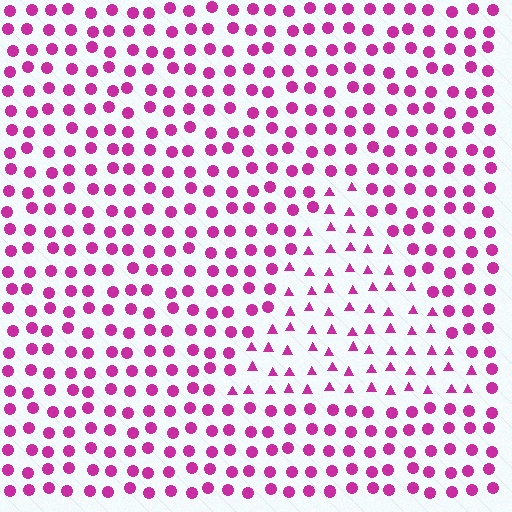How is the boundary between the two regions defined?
The boundary is defined by a change in element shape: triangles inside vs. circles outside. All elements share the same color and spacing.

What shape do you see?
I see a triangle.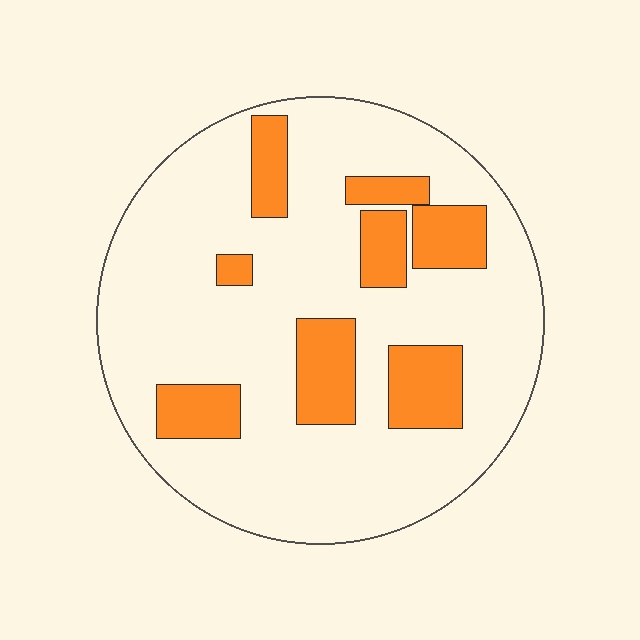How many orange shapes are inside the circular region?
8.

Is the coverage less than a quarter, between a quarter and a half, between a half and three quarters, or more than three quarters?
Less than a quarter.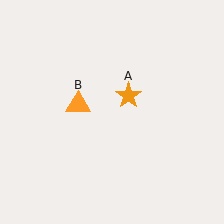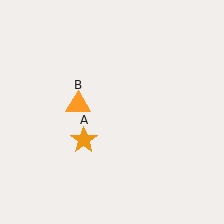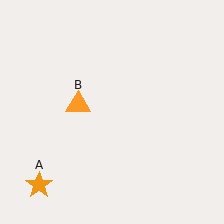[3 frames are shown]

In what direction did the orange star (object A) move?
The orange star (object A) moved down and to the left.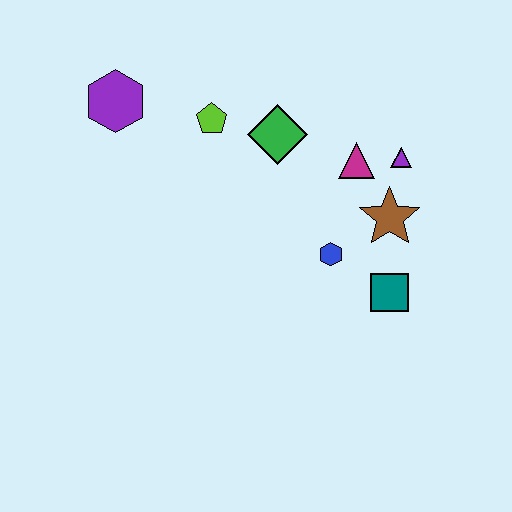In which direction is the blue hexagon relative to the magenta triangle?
The blue hexagon is below the magenta triangle.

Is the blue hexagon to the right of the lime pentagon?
Yes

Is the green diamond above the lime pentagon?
No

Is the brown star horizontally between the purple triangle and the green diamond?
Yes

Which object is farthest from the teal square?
The purple hexagon is farthest from the teal square.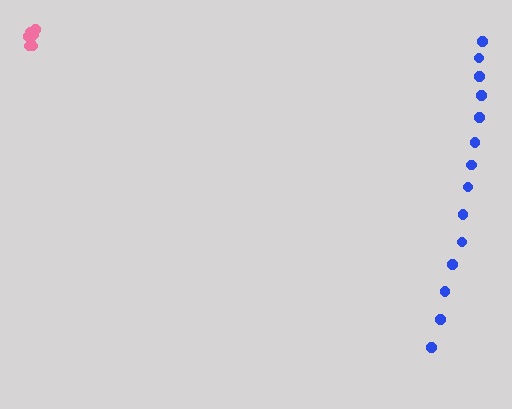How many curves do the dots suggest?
There are 2 distinct paths.